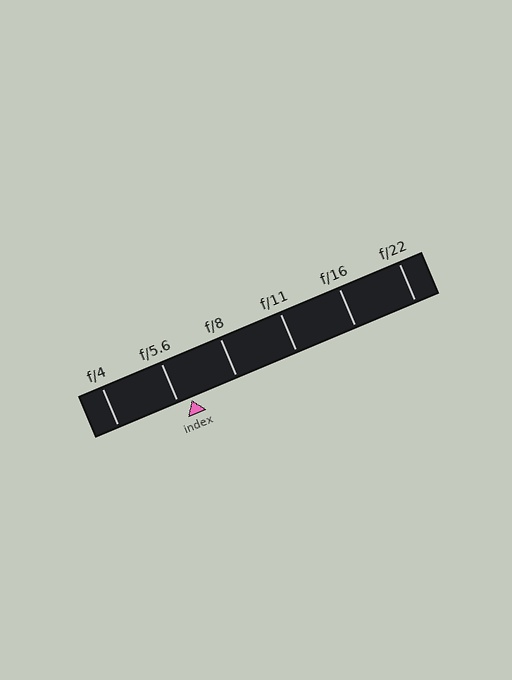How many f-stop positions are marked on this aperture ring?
There are 6 f-stop positions marked.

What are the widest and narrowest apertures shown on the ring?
The widest aperture shown is f/4 and the narrowest is f/22.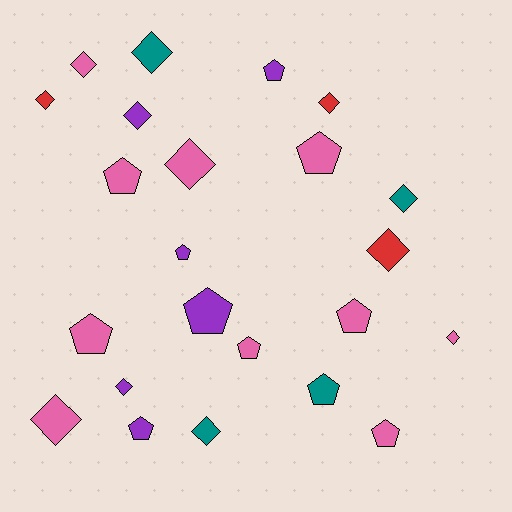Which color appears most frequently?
Pink, with 10 objects.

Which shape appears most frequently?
Diamond, with 12 objects.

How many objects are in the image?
There are 23 objects.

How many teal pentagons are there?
There is 1 teal pentagon.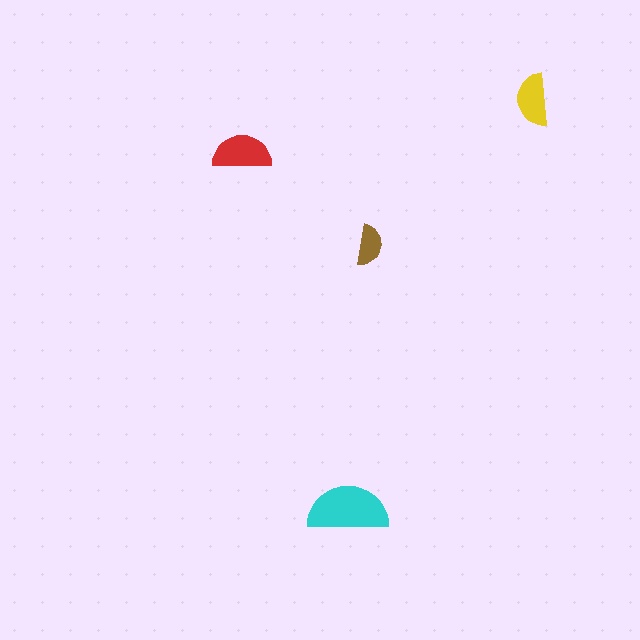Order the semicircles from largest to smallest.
the cyan one, the red one, the yellow one, the brown one.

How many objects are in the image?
There are 4 objects in the image.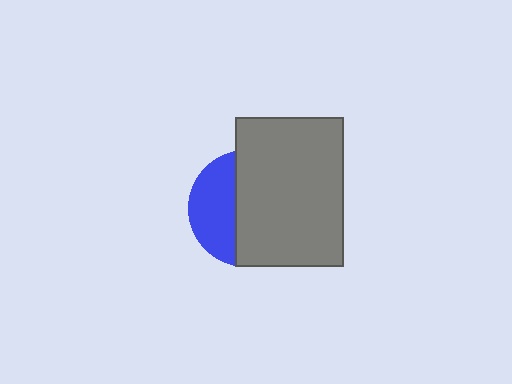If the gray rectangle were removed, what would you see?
You would see the complete blue circle.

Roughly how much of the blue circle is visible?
A small part of it is visible (roughly 38%).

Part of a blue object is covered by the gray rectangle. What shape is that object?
It is a circle.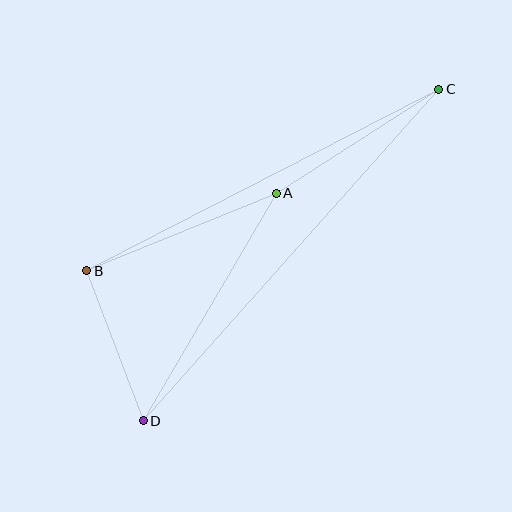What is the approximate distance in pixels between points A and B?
The distance between A and B is approximately 204 pixels.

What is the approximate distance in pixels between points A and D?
The distance between A and D is approximately 263 pixels.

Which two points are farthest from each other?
Points C and D are farthest from each other.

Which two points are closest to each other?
Points B and D are closest to each other.